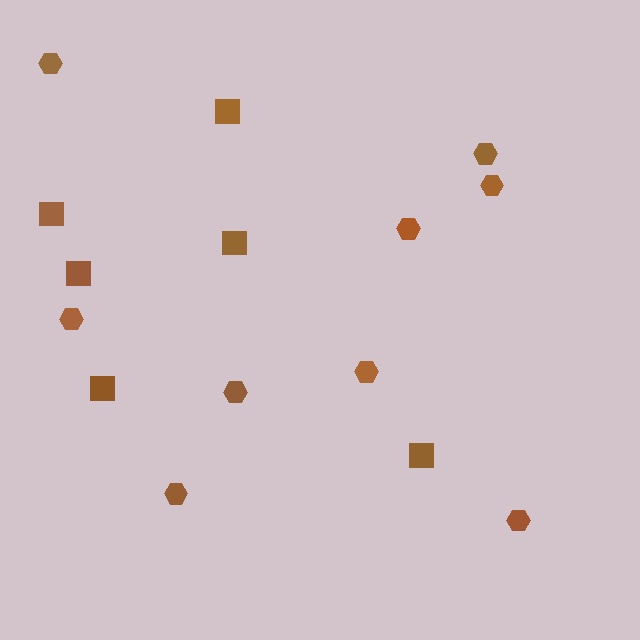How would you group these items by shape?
There are 2 groups: one group of hexagons (9) and one group of squares (6).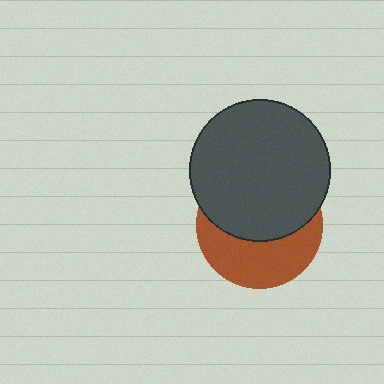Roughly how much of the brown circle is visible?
A small part of it is visible (roughly 44%).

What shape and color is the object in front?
The object in front is a dark gray circle.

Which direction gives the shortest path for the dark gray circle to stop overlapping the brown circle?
Moving up gives the shortest separation.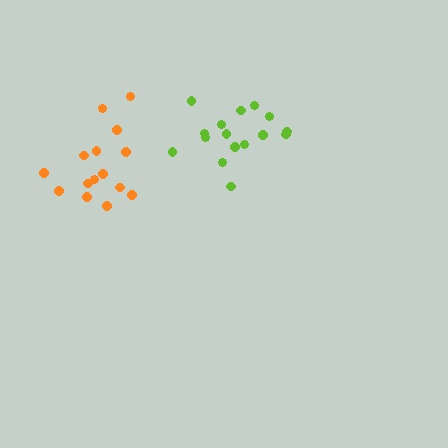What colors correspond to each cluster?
The clusters are colored: lime, orange.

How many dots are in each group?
Group 1: 16 dots, Group 2: 15 dots (31 total).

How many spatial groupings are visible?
There are 2 spatial groupings.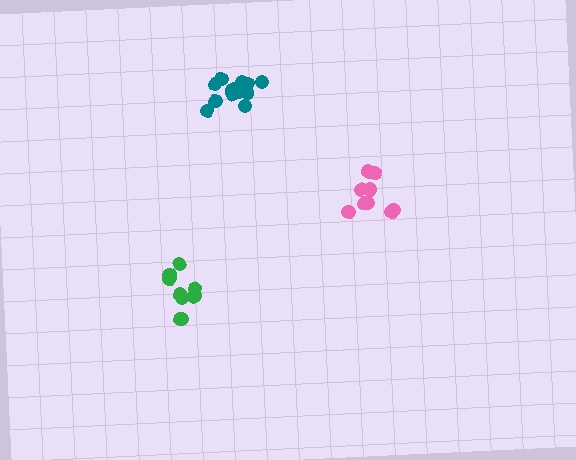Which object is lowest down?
The green cluster is bottommost.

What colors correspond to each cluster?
The clusters are colored: green, pink, teal.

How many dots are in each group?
Group 1: 10 dots, Group 2: 9 dots, Group 3: 12 dots (31 total).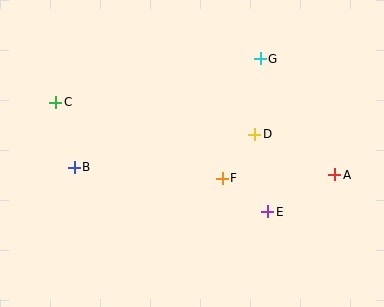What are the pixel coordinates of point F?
Point F is at (222, 178).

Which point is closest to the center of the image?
Point F at (222, 178) is closest to the center.